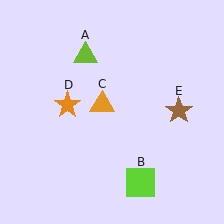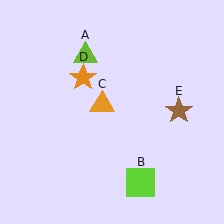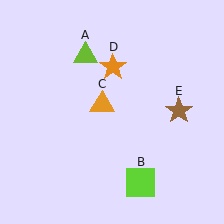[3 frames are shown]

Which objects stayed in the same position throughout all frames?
Lime triangle (object A) and lime square (object B) and orange triangle (object C) and brown star (object E) remained stationary.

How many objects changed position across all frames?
1 object changed position: orange star (object D).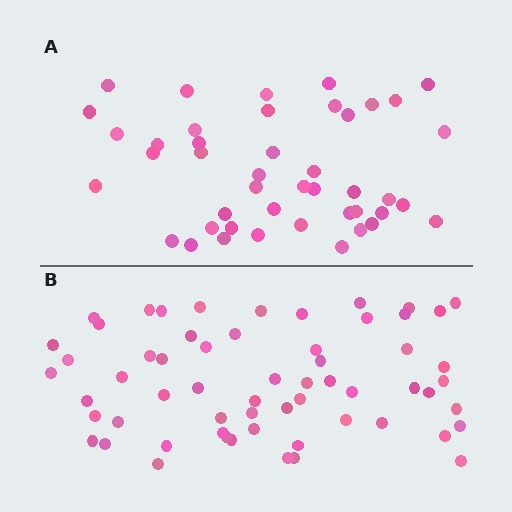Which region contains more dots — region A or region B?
Region B (the bottom region) has more dots.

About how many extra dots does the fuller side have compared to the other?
Region B has approximately 15 more dots than region A.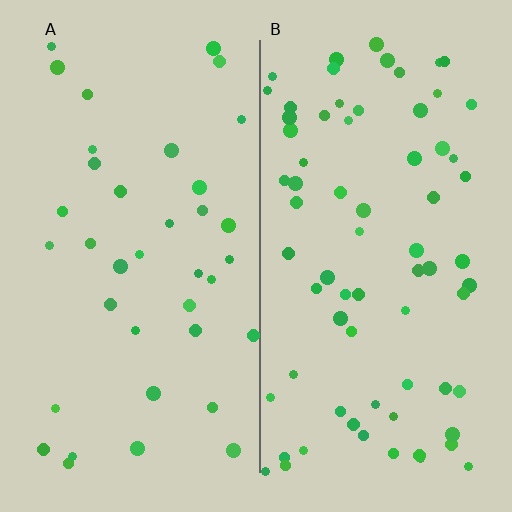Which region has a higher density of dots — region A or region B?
B (the right).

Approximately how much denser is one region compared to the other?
Approximately 1.9× — region B over region A.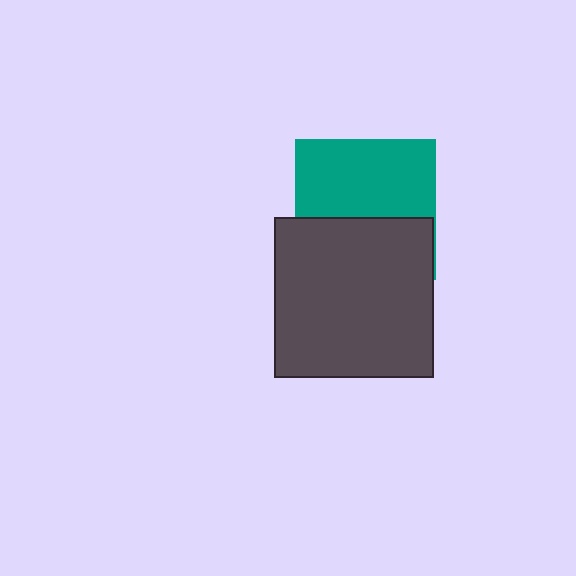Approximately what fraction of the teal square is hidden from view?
Roughly 44% of the teal square is hidden behind the dark gray square.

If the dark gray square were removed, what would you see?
You would see the complete teal square.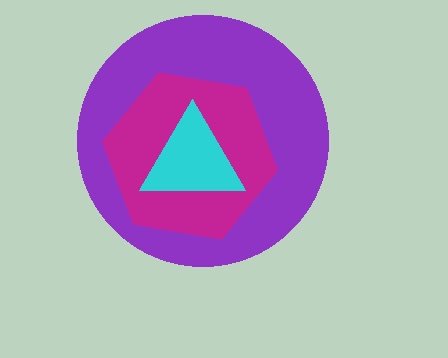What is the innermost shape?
The cyan triangle.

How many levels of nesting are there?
3.